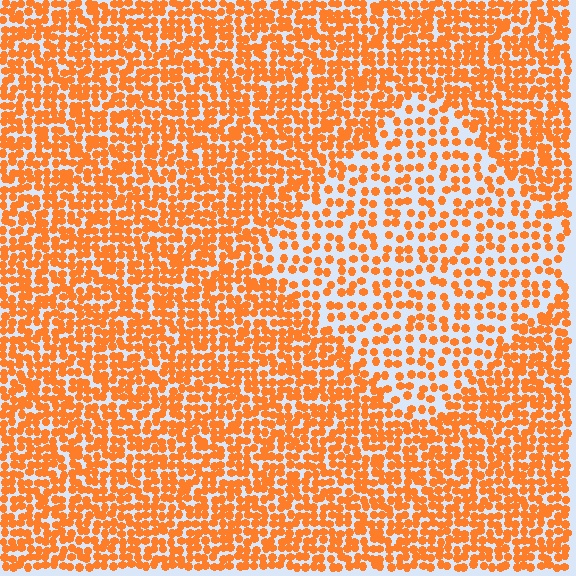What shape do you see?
I see a diamond.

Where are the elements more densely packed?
The elements are more densely packed outside the diamond boundary.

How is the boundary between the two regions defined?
The boundary is defined by a change in element density (approximately 1.9x ratio). All elements are the same color, size, and shape.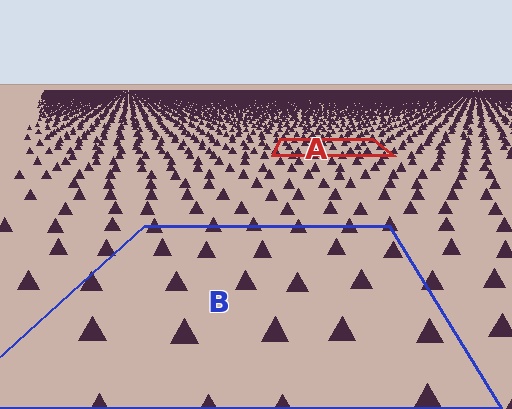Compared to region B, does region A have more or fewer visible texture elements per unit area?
Region A has more texture elements per unit area — they are packed more densely because it is farther away.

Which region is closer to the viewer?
Region B is closer. The texture elements there are larger and more spread out.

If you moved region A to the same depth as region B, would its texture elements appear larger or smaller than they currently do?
They would appear larger. At a closer depth, the same texture elements are projected at a bigger on-screen size.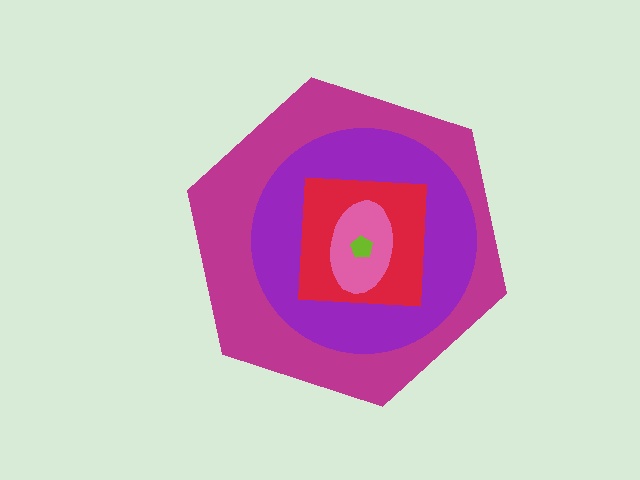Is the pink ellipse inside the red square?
Yes.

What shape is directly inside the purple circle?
The red square.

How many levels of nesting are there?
5.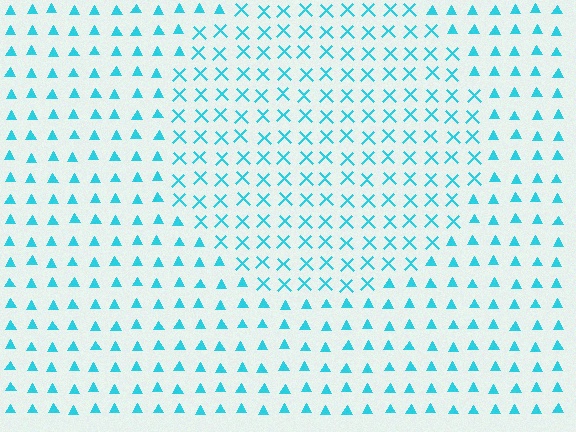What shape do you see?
I see a circle.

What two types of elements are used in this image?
The image uses X marks inside the circle region and triangles outside it.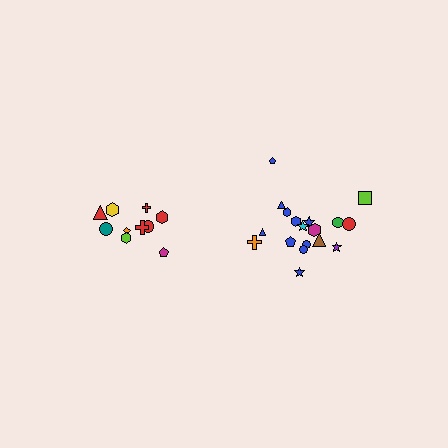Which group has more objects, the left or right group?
The right group.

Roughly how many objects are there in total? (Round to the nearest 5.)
Roughly 30 objects in total.